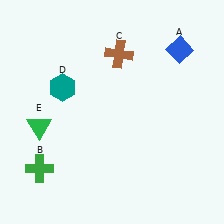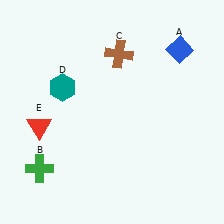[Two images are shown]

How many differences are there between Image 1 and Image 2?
There is 1 difference between the two images.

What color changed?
The triangle (E) changed from green in Image 1 to red in Image 2.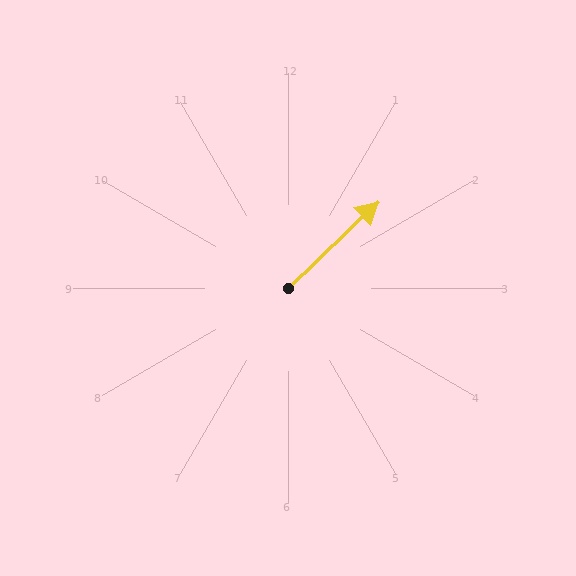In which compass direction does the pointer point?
Northeast.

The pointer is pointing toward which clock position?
Roughly 2 o'clock.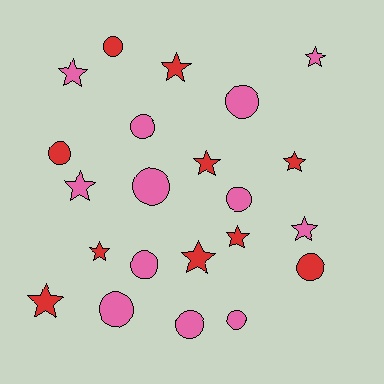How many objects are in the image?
There are 22 objects.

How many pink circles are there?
There are 8 pink circles.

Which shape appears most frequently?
Star, with 11 objects.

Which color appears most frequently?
Pink, with 12 objects.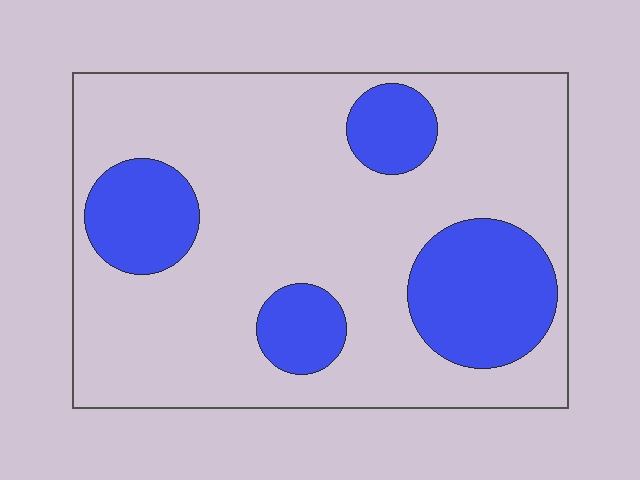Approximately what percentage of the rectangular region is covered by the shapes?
Approximately 25%.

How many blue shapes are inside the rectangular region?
4.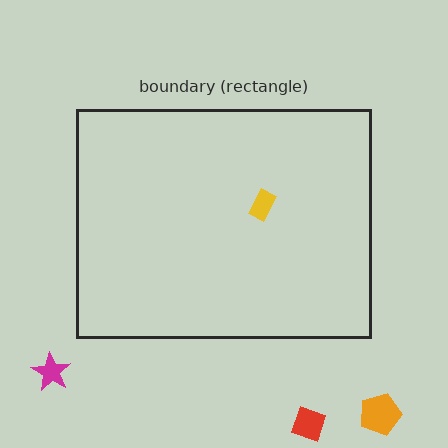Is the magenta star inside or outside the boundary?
Outside.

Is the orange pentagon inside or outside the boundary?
Outside.